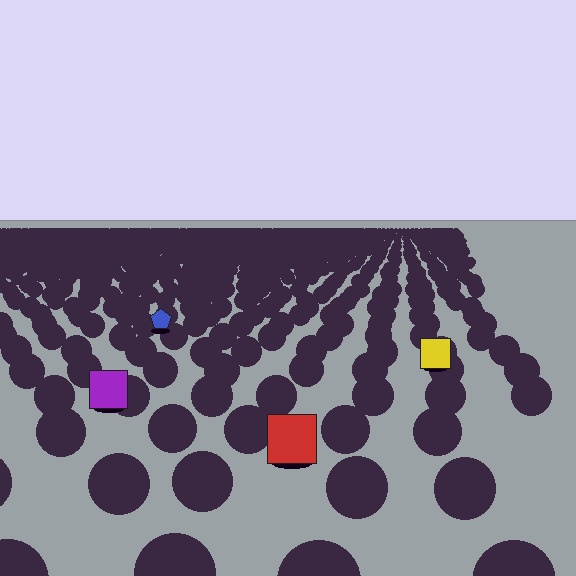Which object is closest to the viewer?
The red square is closest. The texture marks near it are larger and more spread out.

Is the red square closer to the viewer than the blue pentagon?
Yes. The red square is closer — you can tell from the texture gradient: the ground texture is coarser near it.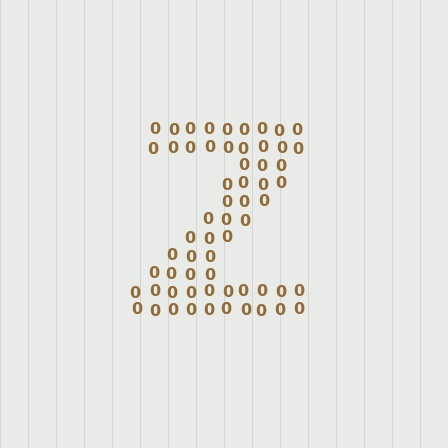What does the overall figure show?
The overall figure shows the letter Z.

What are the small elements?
The small elements are digit 0's.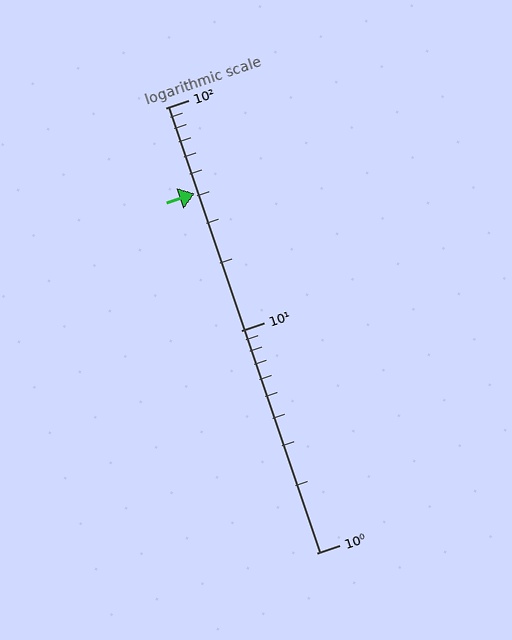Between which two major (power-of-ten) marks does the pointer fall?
The pointer is between 10 and 100.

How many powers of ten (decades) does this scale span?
The scale spans 2 decades, from 1 to 100.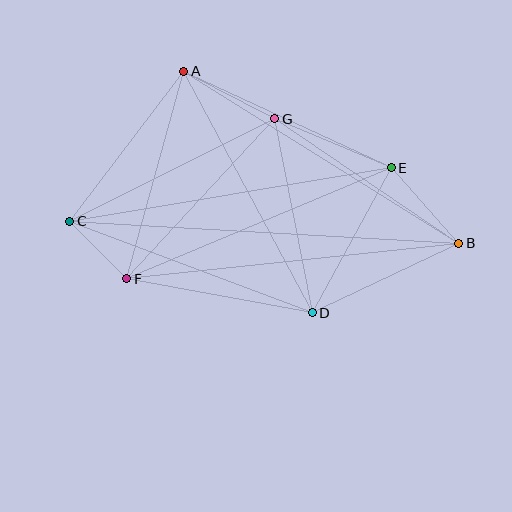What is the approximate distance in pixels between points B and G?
The distance between B and G is approximately 222 pixels.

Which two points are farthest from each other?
Points B and C are farthest from each other.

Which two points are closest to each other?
Points C and F are closest to each other.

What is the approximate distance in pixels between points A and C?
The distance between A and C is approximately 188 pixels.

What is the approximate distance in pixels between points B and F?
The distance between B and F is approximately 334 pixels.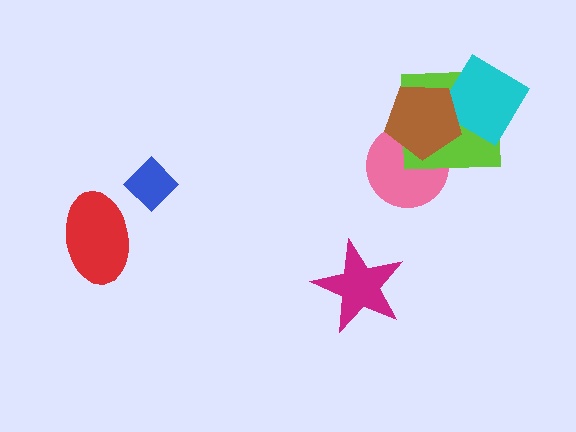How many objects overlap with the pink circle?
2 objects overlap with the pink circle.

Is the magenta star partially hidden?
No, no other shape covers it.